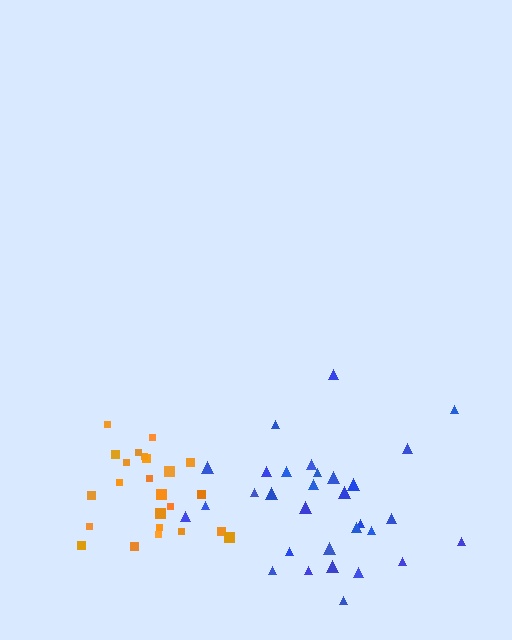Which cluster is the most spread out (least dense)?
Blue.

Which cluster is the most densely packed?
Orange.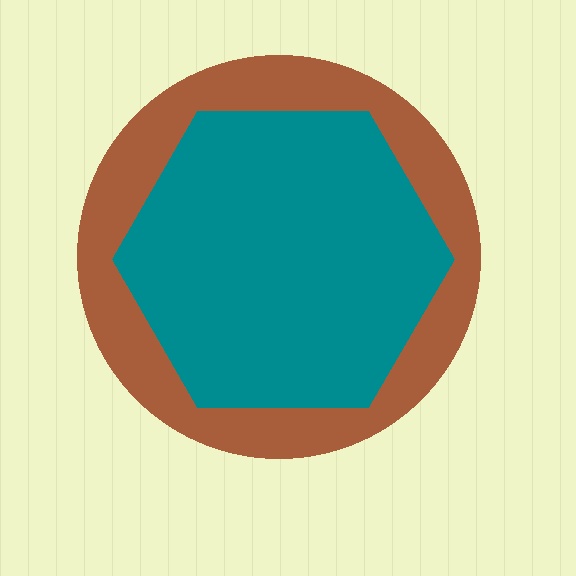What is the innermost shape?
The teal hexagon.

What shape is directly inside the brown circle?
The teal hexagon.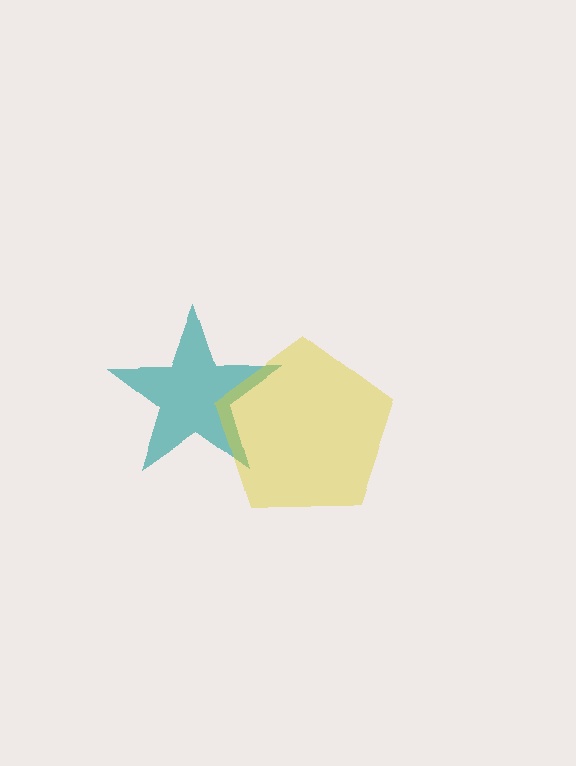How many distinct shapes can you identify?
There are 2 distinct shapes: a teal star, a yellow pentagon.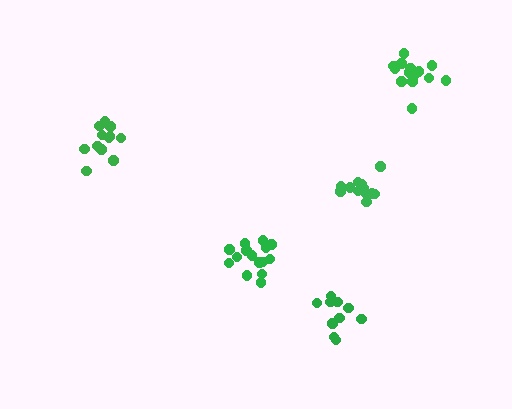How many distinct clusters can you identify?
There are 5 distinct clusters.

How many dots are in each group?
Group 1: 15 dots, Group 2: 12 dots, Group 3: 12 dots, Group 4: 10 dots, Group 5: 16 dots (65 total).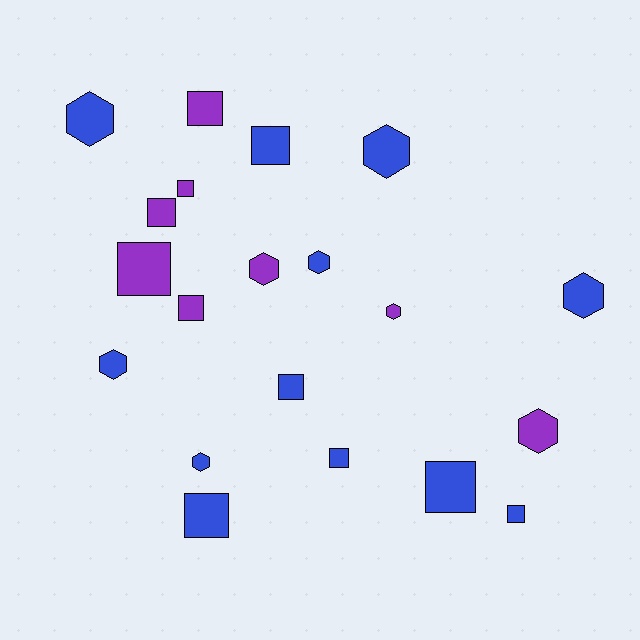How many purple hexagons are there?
There are 3 purple hexagons.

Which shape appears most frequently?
Square, with 11 objects.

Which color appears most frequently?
Blue, with 12 objects.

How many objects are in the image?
There are 20 objects.